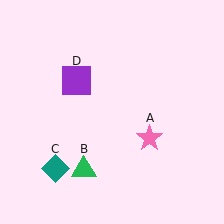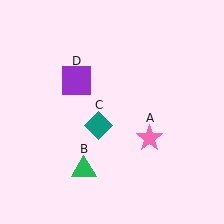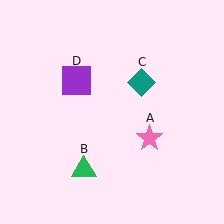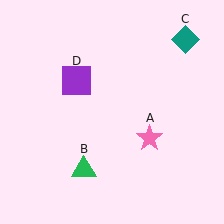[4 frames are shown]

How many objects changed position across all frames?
1 object changed position: teal diamond (object C).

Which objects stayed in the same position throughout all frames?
Pink star (object A) and green triangle (object B) and purple square (object D) remained stationary.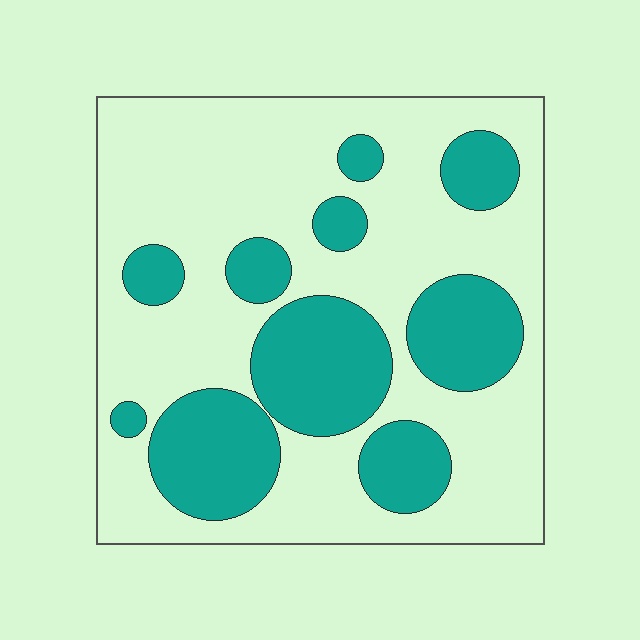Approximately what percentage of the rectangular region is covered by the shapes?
Approximately 30%.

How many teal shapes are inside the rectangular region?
10.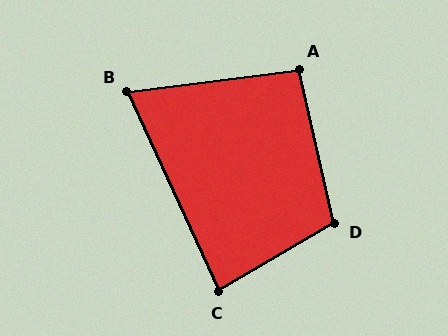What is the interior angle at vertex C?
Approximately 84 degrees (acute).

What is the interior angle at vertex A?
Approximately 96 degrees (obtuse).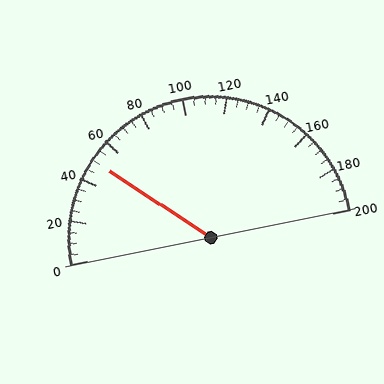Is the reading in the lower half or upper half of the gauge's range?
The reading is in the lower half of the range (0 to 200).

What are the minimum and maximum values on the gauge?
The gauge ranges from 0 to 200.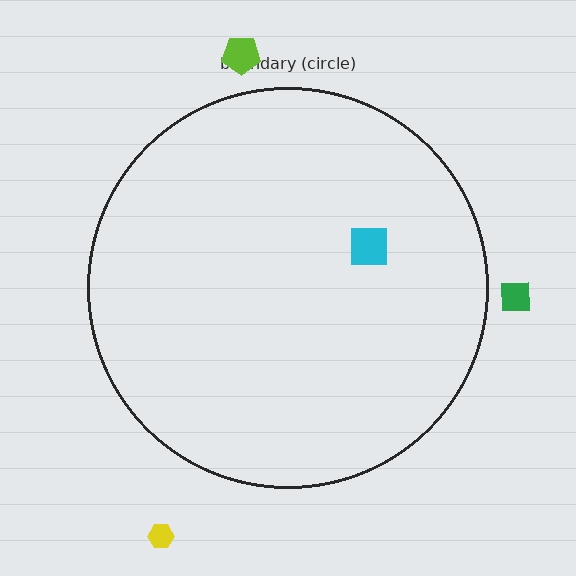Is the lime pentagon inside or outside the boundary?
Outside.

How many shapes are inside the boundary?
1 inside, 3 outside.